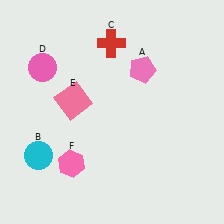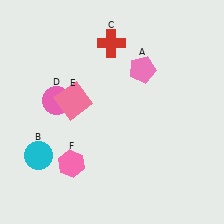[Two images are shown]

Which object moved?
The pink circle (D) moved down.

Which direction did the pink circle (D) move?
The pink circle (D) moved down.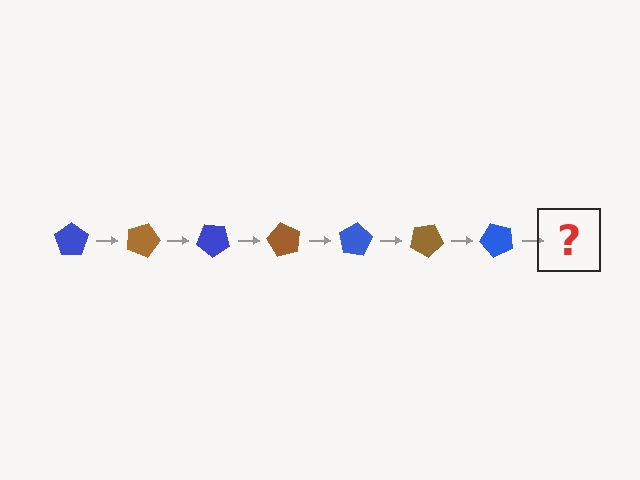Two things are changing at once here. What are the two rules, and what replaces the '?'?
The two rules are that it rotates 20 degrees each step and the color cycles through blue and brown. The '?' should be a brown pentagon, rotated 140 degrees from the start.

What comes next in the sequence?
The next element should be a brown pentagon, rotated 140 degrees from the start.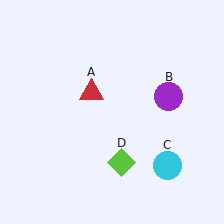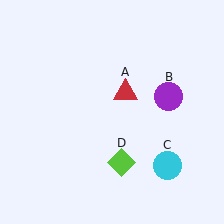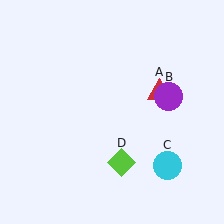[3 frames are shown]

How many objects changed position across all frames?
1 object changed position: red triangle (object A).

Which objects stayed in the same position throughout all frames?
Purple circle (object B) and cyan circle (object C) and lime diamond (object D) remained stationary.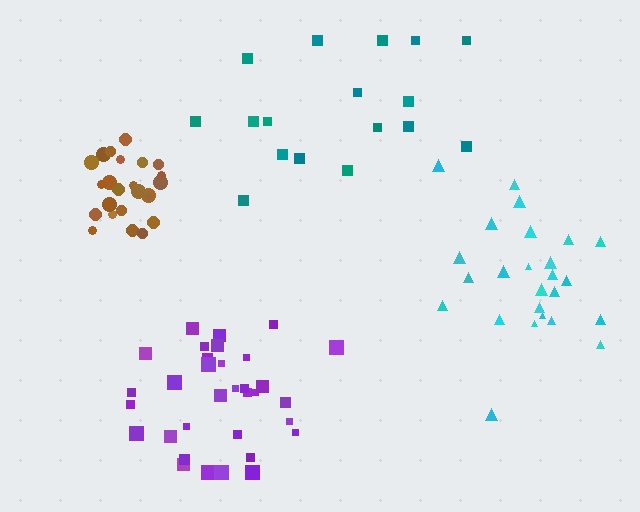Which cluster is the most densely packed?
Brown.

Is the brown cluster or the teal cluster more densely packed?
Brown.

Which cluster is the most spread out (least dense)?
Teal.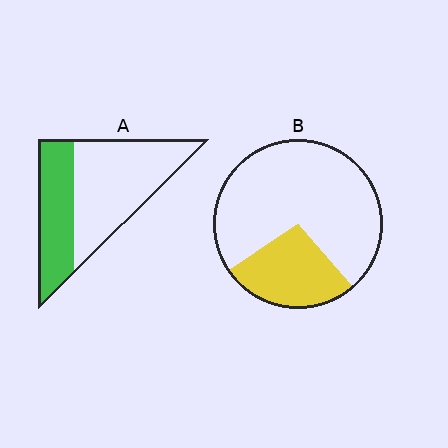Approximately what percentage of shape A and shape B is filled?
A is approximately 40% and B is approximately 25%.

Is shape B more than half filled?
No.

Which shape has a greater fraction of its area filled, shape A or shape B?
Shape A.